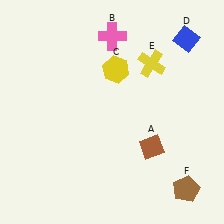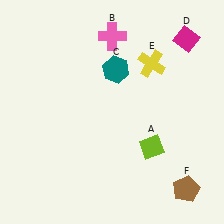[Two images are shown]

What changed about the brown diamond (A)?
In Image 1, A is brown. In Image 2, it changed to lime.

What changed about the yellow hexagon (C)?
In Image 1, C is yellow. In Image 2, it changed to teal.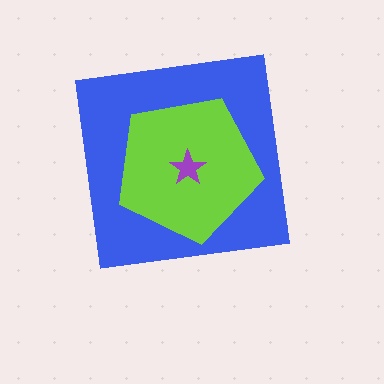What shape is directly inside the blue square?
The lime pentagon.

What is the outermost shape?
The blue square.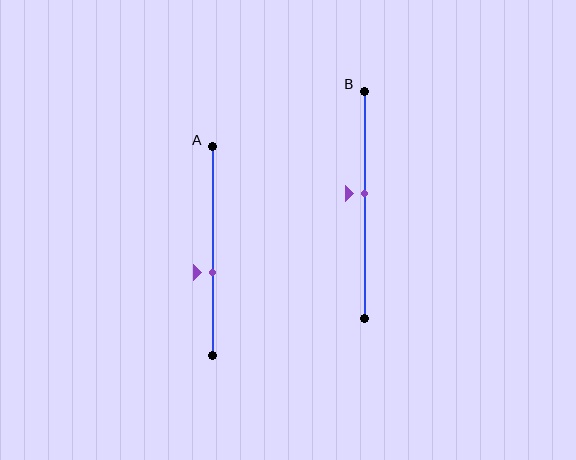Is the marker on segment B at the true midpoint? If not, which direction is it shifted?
No, the marker on segment B is shifted upward by about 5% of the segment length.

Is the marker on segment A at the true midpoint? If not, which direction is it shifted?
No, the marker on segment A is shifted downward by about 10% of the segment length.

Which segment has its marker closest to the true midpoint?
Segment B has its marker closest to the true midpoint.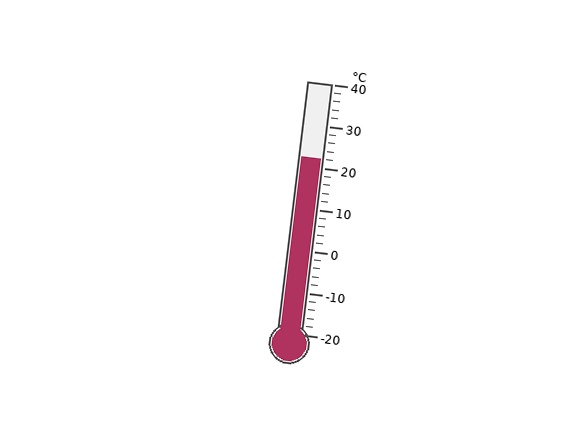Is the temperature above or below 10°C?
The temperature is above 10°C.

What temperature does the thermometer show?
The thermometer shows approximately 22°C.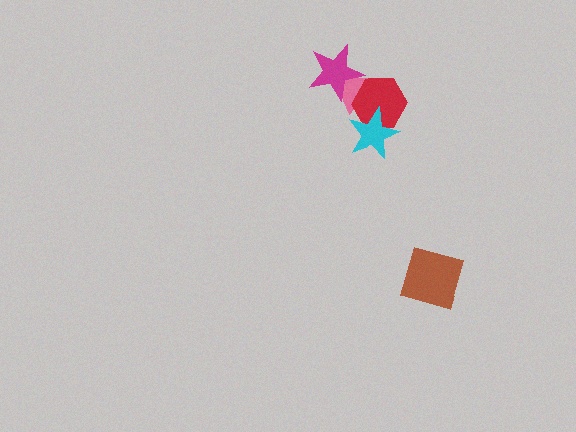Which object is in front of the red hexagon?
The cyan star is in front of the red hexagon.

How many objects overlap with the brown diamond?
0 objects overlap with the brown diamond.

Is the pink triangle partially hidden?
Yes, it is partially covered by another shape.